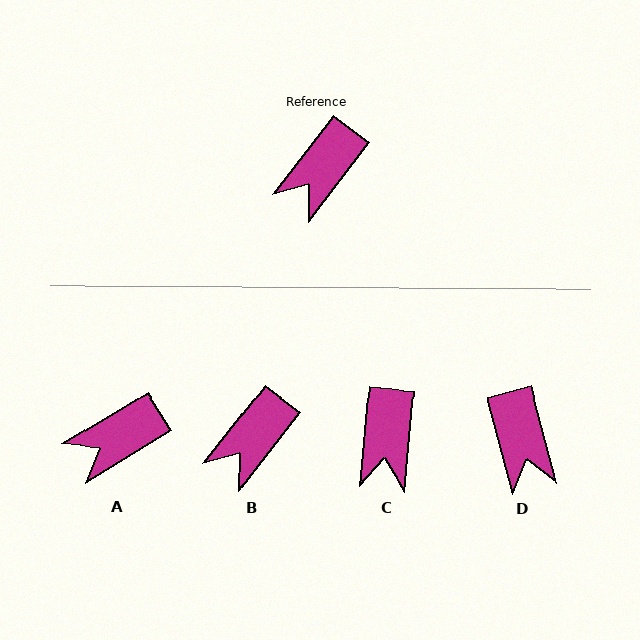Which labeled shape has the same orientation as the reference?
B.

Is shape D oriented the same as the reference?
No, it is off by about 53 degrees.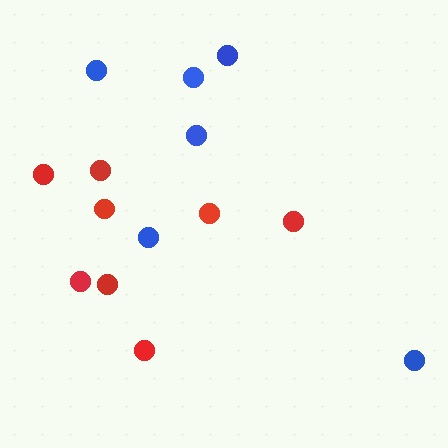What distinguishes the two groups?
There are 2 groups: one group of red circles (8) and one group of blue circles (6).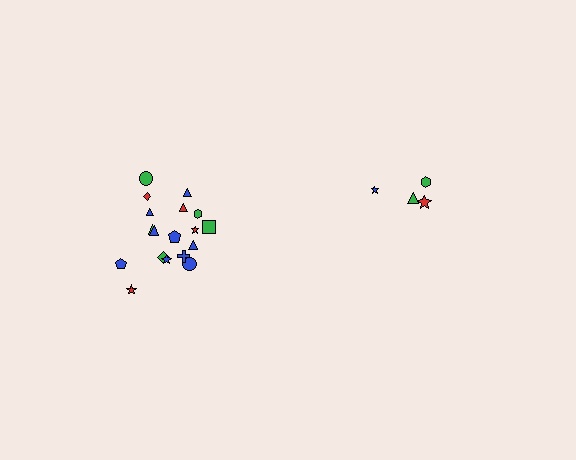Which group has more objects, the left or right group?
The left group.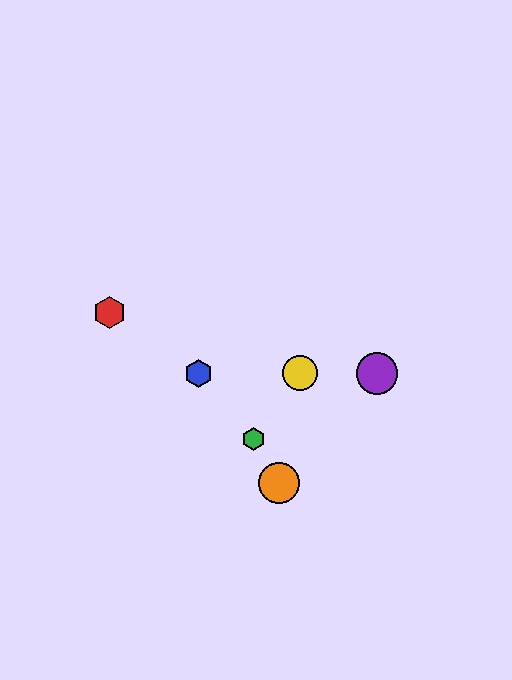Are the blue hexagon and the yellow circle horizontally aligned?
Yes, both are at y≈373.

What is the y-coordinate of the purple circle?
The purple circle is at y≈373.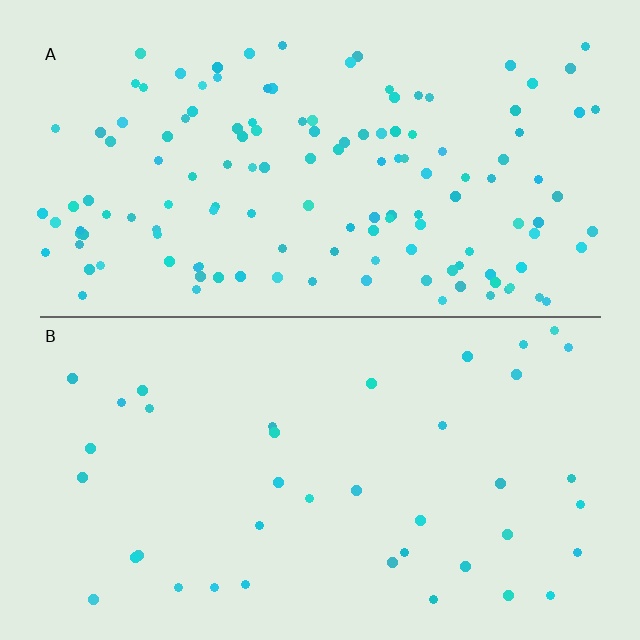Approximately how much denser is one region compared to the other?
Approximately 3.4× — region A over region B.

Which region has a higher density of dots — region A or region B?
A (the top).